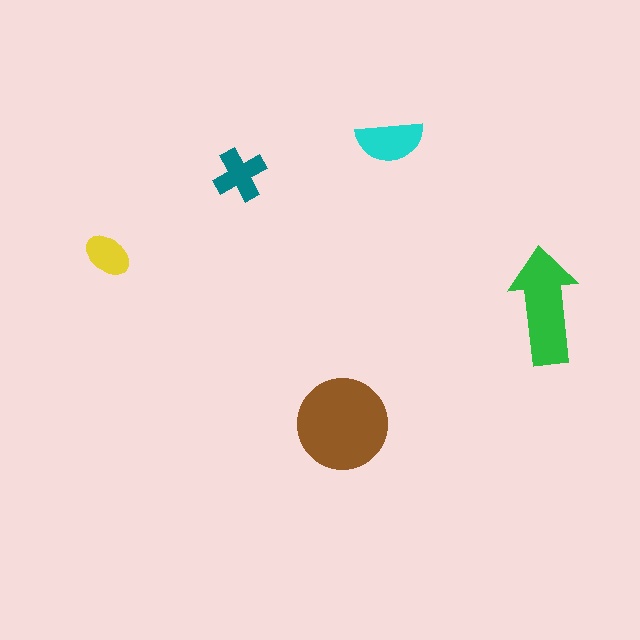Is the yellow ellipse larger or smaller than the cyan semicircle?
Smaller.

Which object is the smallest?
The yellow ellipse.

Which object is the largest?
The brown circle.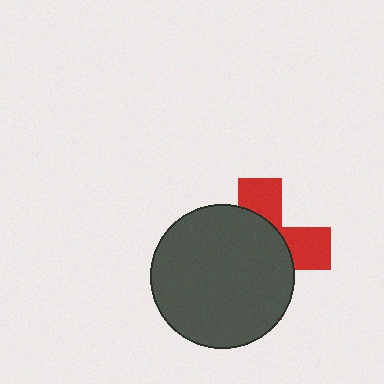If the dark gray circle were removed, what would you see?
You would see the complete red cross.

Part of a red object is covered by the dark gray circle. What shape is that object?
It is a cross.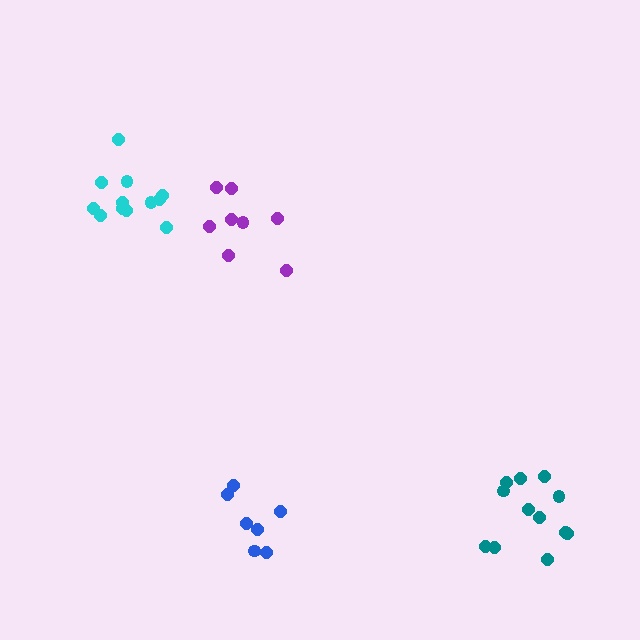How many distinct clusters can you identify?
There are 4 distinct clusters.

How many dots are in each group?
Group 1: 12 dots, Group 2: 8 dots, Group 3: 12 dots, Group 4: 7 dots (39 total).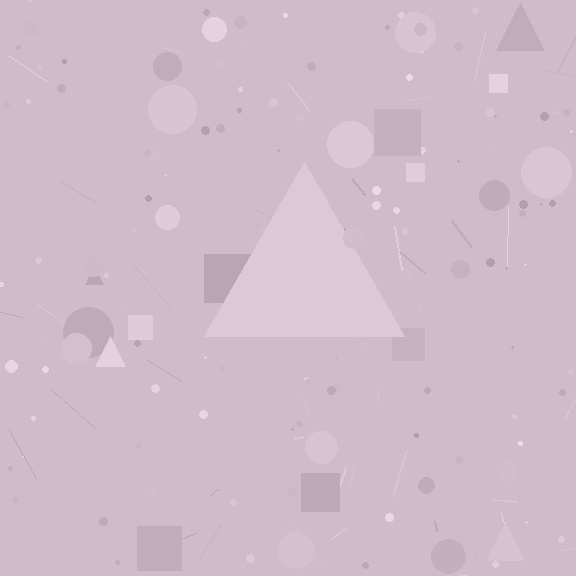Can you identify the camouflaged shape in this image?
The camouflaged shape is a triangle.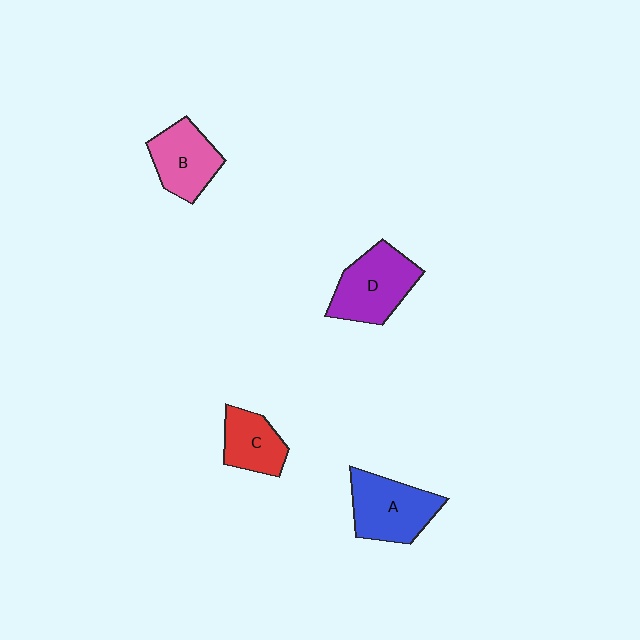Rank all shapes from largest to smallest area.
From largest to smallest: D (purple), A (blue), B (pink), C (red).